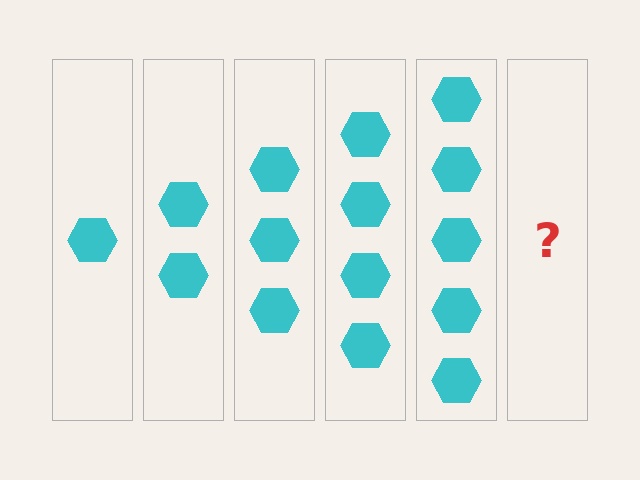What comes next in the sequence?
The next element should be 6 hexagons.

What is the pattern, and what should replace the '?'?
The pattern is that each step adds one more hexagon. The '?' should be 6 hexagons.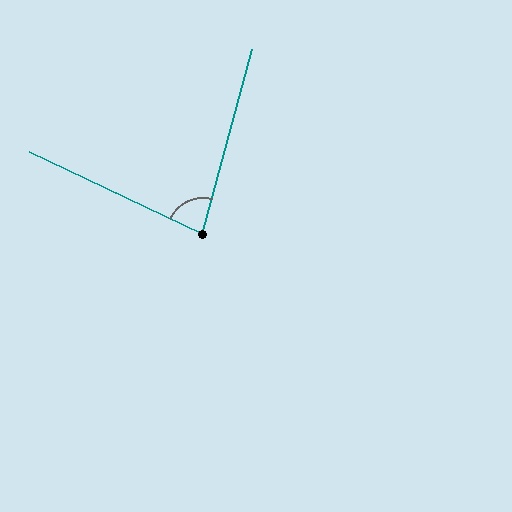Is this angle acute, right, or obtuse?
It is acute.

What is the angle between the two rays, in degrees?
Approximately 80 degrees.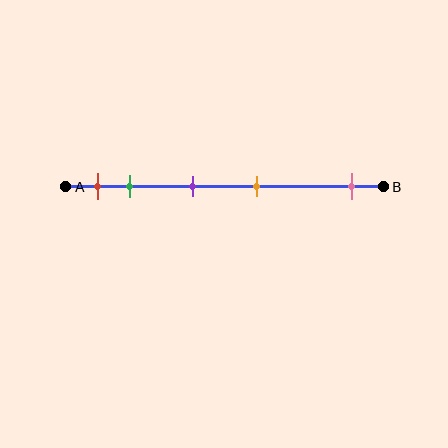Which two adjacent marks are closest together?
The red and green marks are the closest adjacent pair.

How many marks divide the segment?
There are 5 marks dividing the segment.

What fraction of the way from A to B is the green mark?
The green mark is approximately 20% (0.2) of the way from A to B.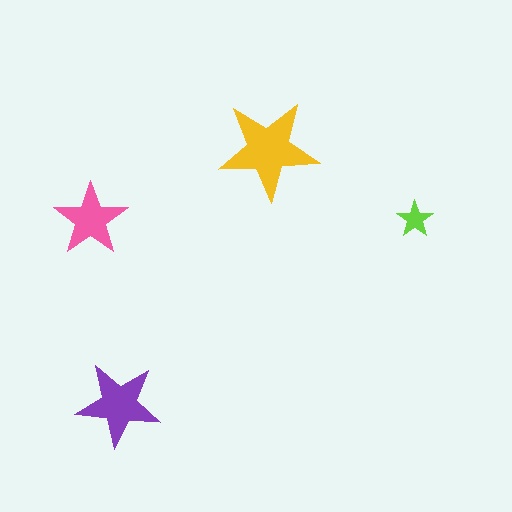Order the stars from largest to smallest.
the yellow one, the purple one, the pink one, the lime one.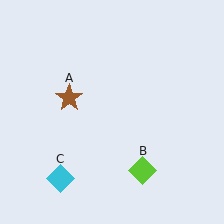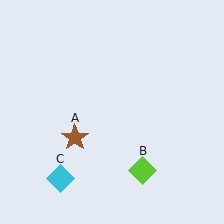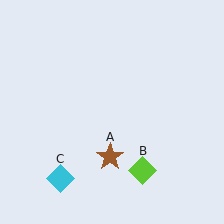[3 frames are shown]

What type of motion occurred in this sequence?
The brown star (object A) rotated counterclockwise around the center of the scene.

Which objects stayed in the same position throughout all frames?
Lime diamond (object B) and cyan diamond (object C) remained stationary.